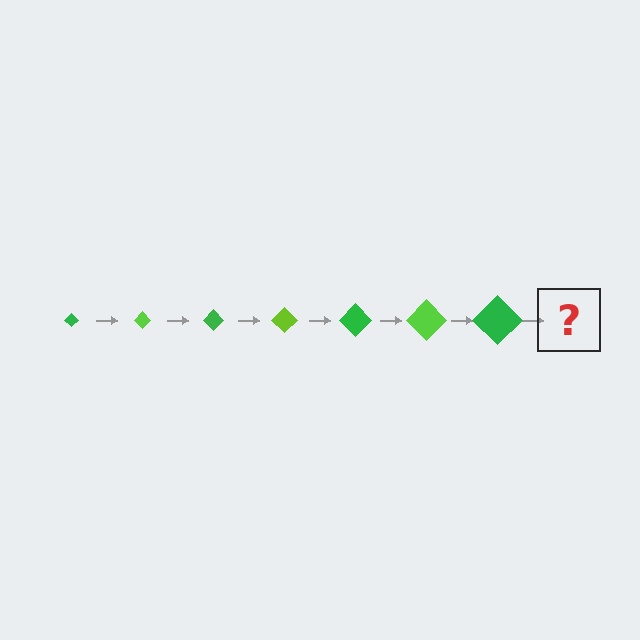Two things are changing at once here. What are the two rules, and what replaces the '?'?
The two rules are that the diamond grows larger each step and the color cycles through green and lime. The '?' should be a lime diamond, larger than the previous one.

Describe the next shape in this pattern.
It should be a lime diamond, larger than the previous one.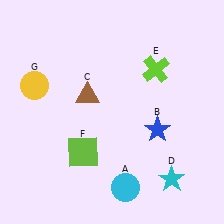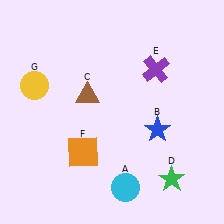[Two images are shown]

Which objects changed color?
D changed from cyan to green. E changed from lime to purple. F changed from lime to orange.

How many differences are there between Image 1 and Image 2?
There are 3 differences between the two images.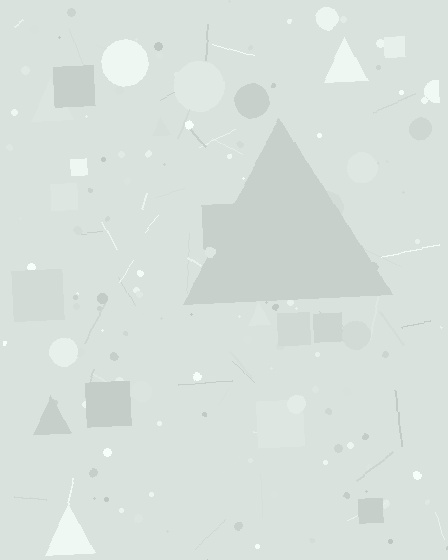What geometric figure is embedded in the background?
A triangle is embedded in the background.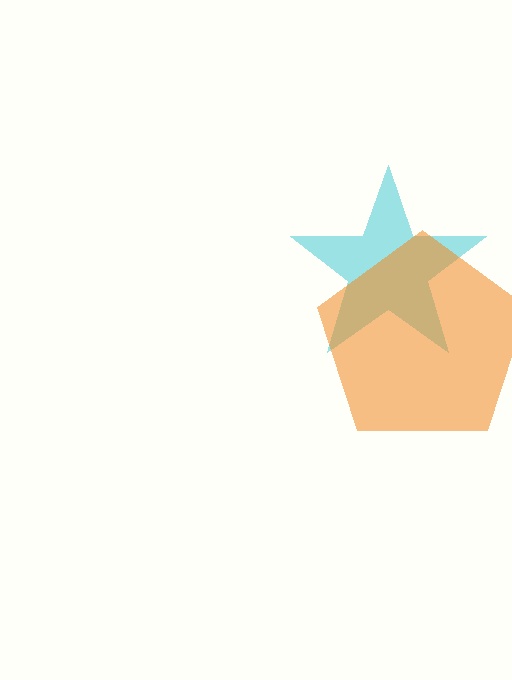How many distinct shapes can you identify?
There are 2 distinct shapes: a cyan star, an orange pentagon.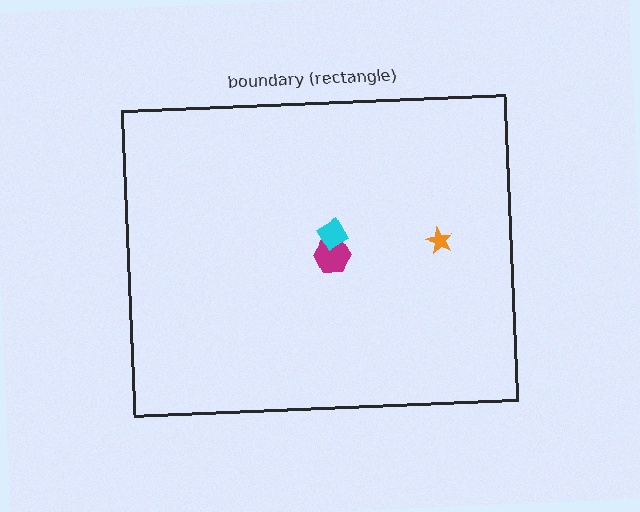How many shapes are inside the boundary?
3 inside, 0 outside.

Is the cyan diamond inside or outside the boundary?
Inside.